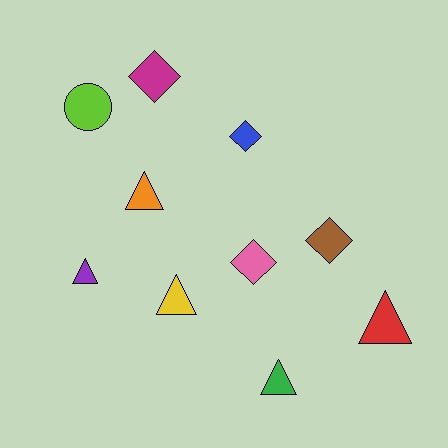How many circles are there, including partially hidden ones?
There is 1 circle.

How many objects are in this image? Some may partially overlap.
There are 10 objects.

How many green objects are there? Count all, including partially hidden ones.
There is 1 green object.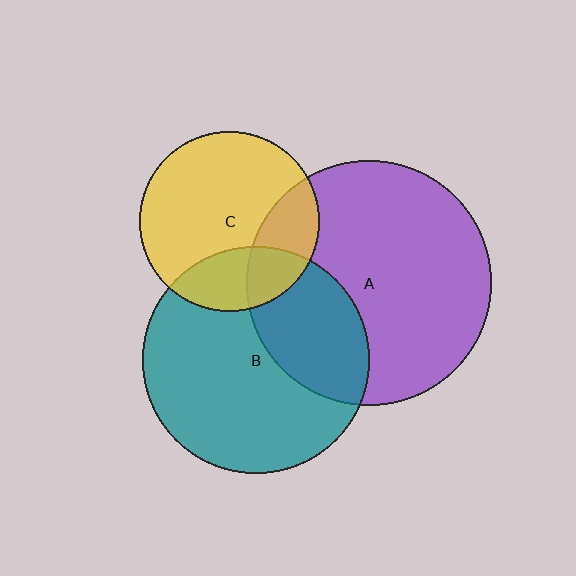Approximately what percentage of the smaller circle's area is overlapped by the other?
Approximately 35%.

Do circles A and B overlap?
Yes.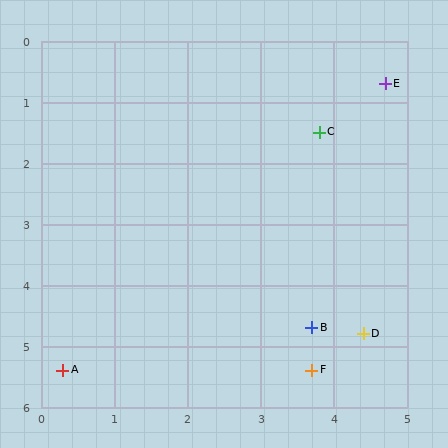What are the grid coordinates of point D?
Point D is at approximately (4.4, 4.8).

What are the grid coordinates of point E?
Point E is at approximately (4.7, 0.7).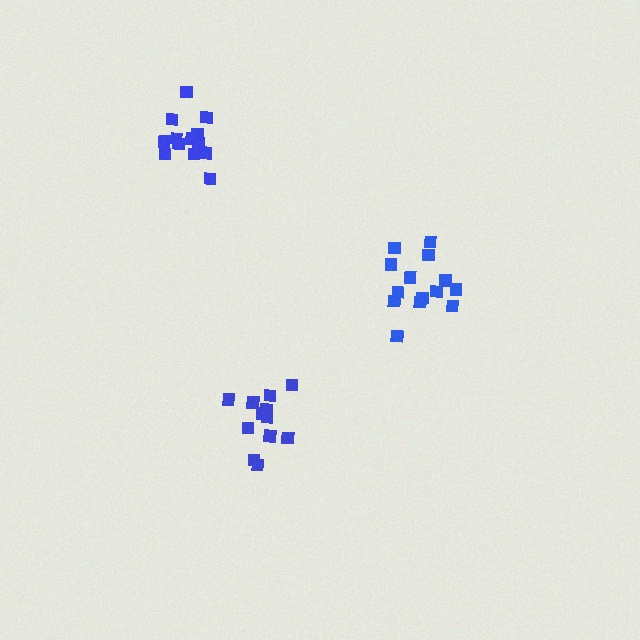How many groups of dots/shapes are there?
There are 3 groups.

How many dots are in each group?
Group 1: 13 dots, Group 2: 14 dots, Group 3: 12 dots (39 total).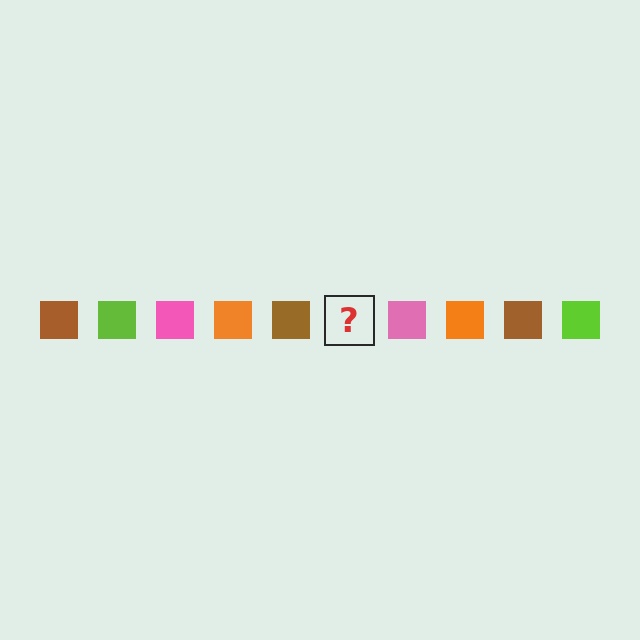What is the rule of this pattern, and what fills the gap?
The rule is that the pattern cycles through brown, lime, pink, orange squares. The gap should be filled with a lime square.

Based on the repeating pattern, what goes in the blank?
The blank should be a lime square.